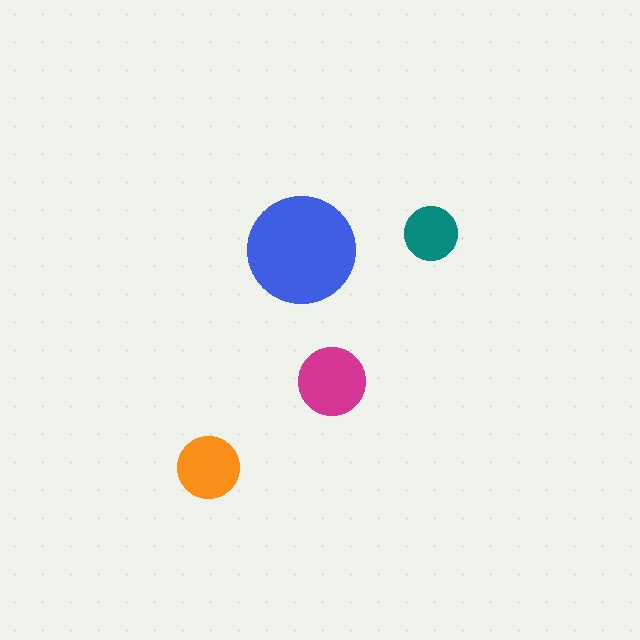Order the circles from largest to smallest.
the blue one, the magenta one, the orange one, the teal one.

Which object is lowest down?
The orange circle is bottommost.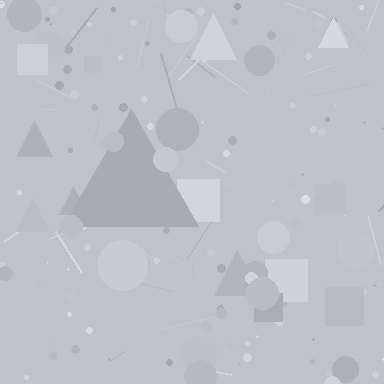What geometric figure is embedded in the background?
A triangle is embedded in the background.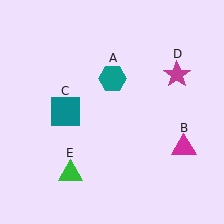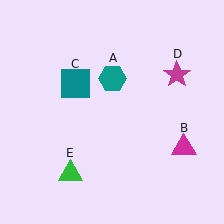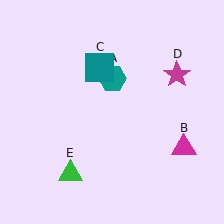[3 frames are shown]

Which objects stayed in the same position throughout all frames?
Teal hexagon (object A) and magenta triangle (object B) and magenta star (object D) and green triangle (object E) remained stationary.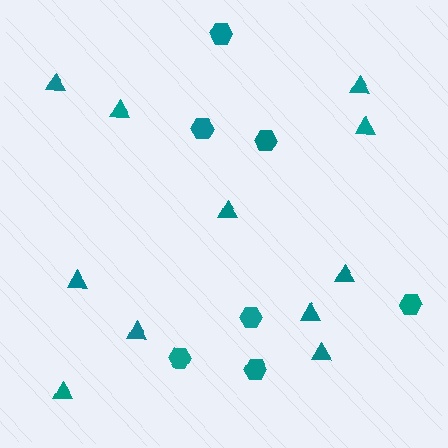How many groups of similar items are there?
There are 2 groups: one group of triangles (11) and one group of hexagons (7).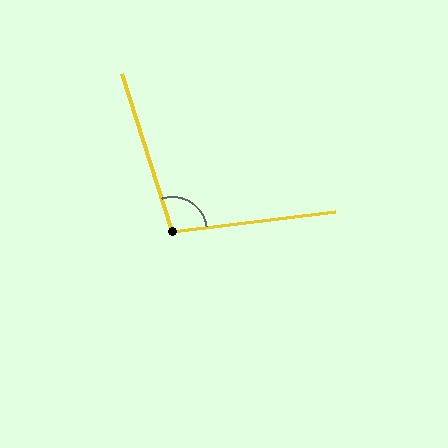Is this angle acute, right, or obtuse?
It is obtuse.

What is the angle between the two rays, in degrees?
Approximately 101 degrees.